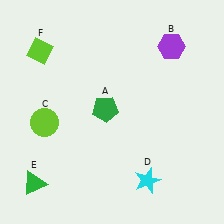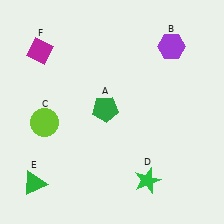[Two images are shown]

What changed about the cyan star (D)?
In Image 1, D is cyan. In Image 2, it changed to green.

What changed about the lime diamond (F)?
In Image 1, F is lime. In Image 2, it changed to magenta.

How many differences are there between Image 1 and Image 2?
There are 2 differences between the two images.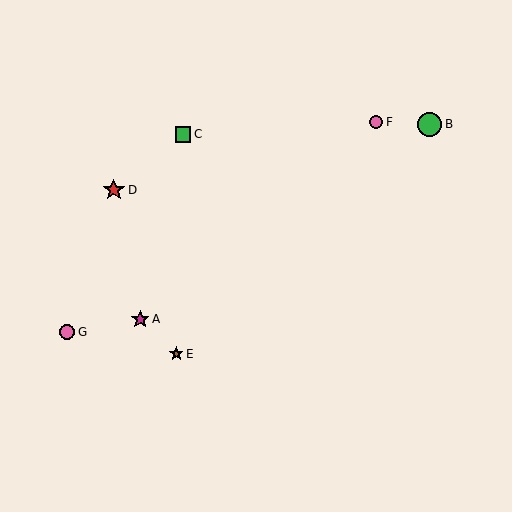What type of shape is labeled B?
Shape B is a green circle.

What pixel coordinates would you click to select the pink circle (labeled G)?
Click at (67, 332) to select the pink circle G.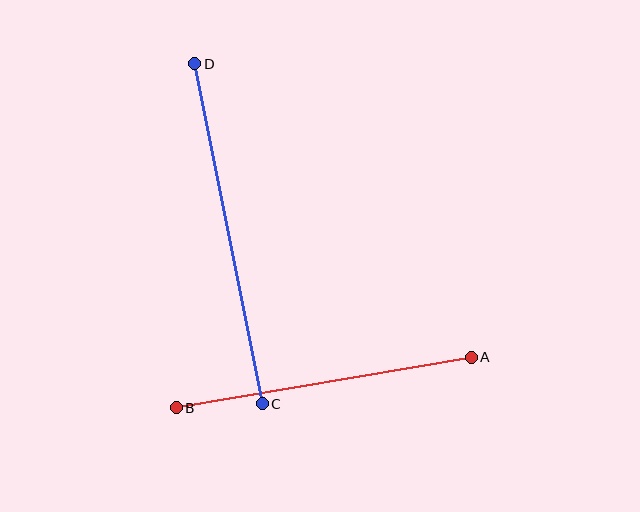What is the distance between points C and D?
The distance is approximately 347 pixels.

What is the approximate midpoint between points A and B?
The midpoint is at approximately (324, 382) pixels.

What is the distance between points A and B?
The distance is approximately 299 pixels.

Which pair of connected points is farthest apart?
Points C and D are farthest apart.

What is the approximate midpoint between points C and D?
The midpoint is at approximately (228, 234) pixels.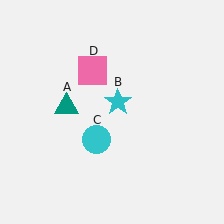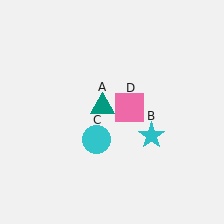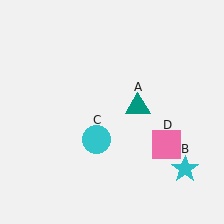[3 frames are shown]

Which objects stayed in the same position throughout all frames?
Cyan circle (object C) remained stationary.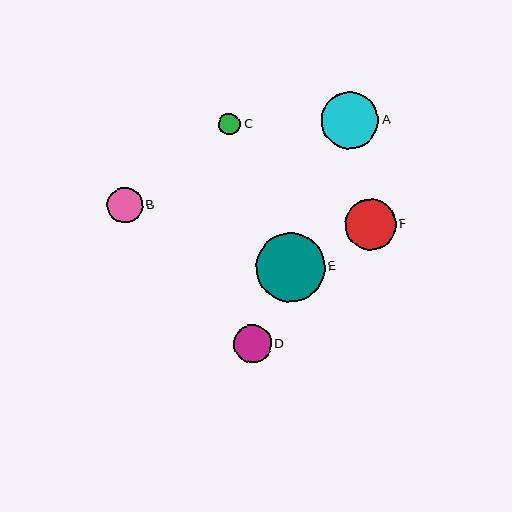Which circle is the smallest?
Circle C is the smallest with a size of approximately 22 pixels.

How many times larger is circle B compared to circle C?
Circle B is approximately 1.6 times the size of circle C.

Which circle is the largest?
Circle E is the largest with a size of approximately 69 pixels.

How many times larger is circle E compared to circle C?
Circle E is approximately 3.2 times the size of circle C.